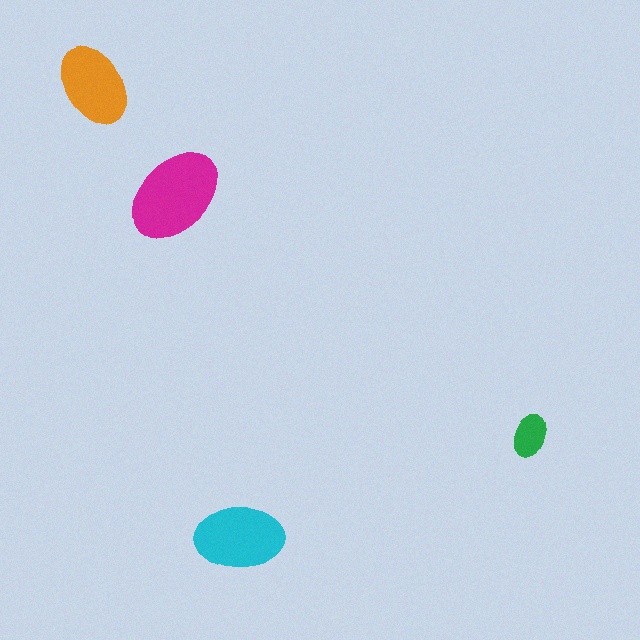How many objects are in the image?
There are 4 objects in the image.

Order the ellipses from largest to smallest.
the magenta one, the cyan one, the orange one, the green one.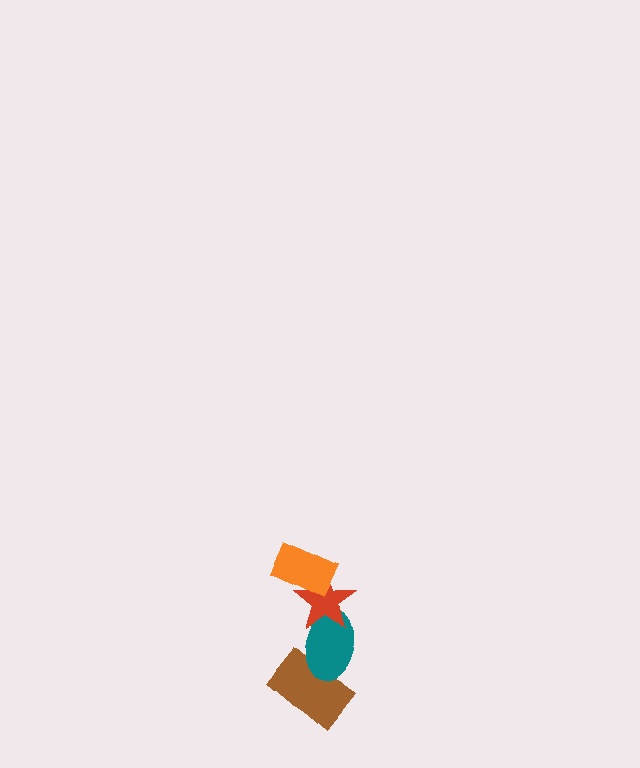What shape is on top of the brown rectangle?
The teal ellipse is on top of the brown rectangle.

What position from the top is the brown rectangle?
The brown rectangle is 4th from the top.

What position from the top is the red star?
The red star is 2nd from the top.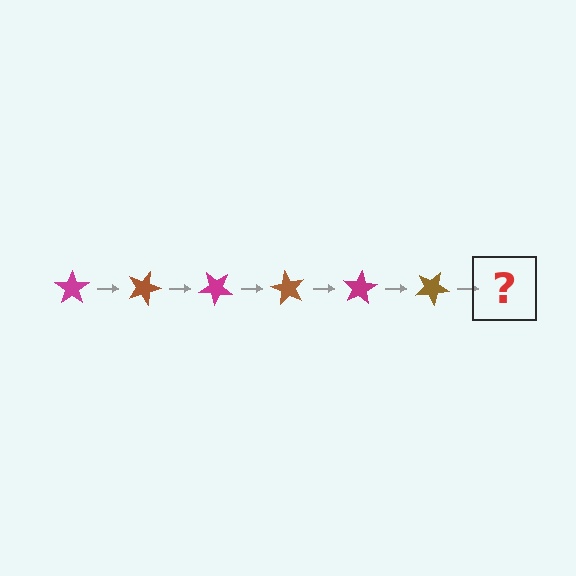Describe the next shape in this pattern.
It should be a magenta star, rotated 120 degrees from the start.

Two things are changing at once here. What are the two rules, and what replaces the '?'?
The two rules are that it rotates 20 degrees each step and the color cycles through magenta and brown. The '?' should be a magenta star, rotated 120 degrees from the start.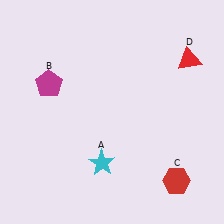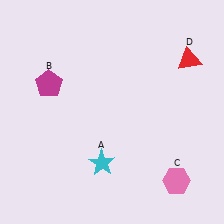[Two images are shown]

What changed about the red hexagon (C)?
In Image 1, C is red. In Image 2, it changed to pink.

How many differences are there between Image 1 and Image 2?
There is 1 difference between the two images.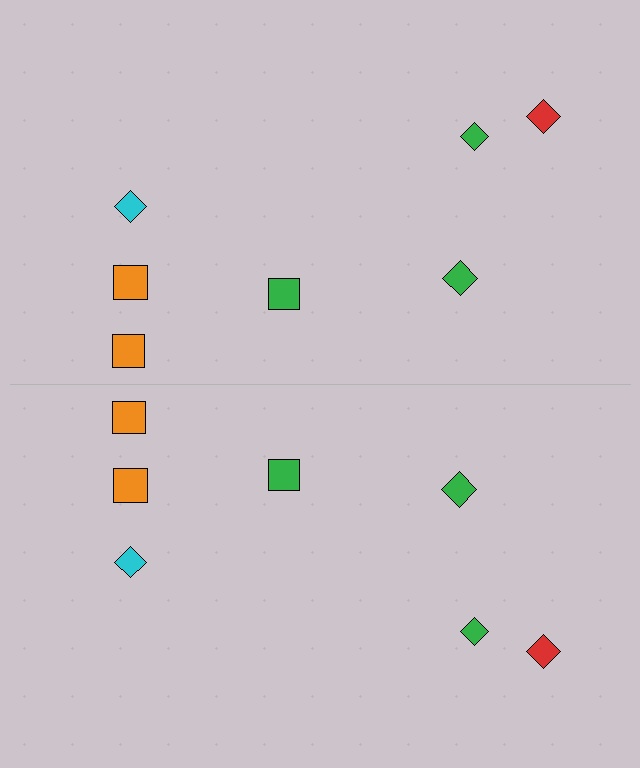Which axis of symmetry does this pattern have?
The pattern has a horizontal axis of symmetry running through the center of the image.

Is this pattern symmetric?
Yes, this pattern has bilateral (reflection) symmetry.